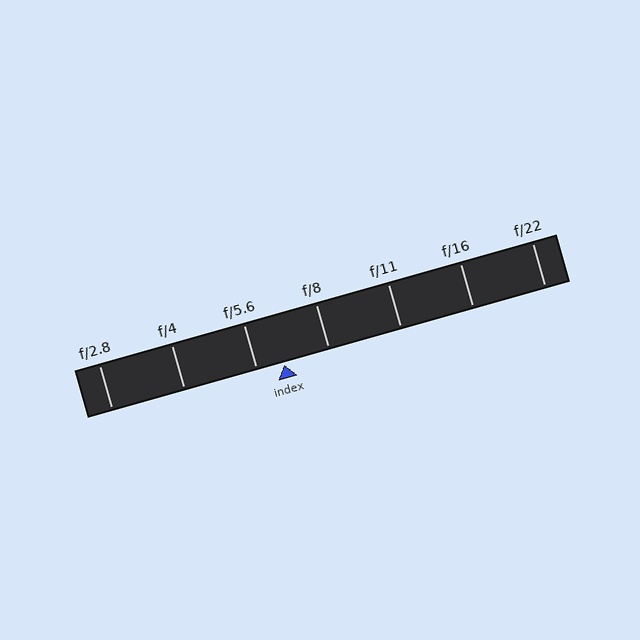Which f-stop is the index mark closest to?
The index mark is closest to f/5.6.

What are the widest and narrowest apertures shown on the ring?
The widest aperture shown is f/2.8 and the narrowest is f/22.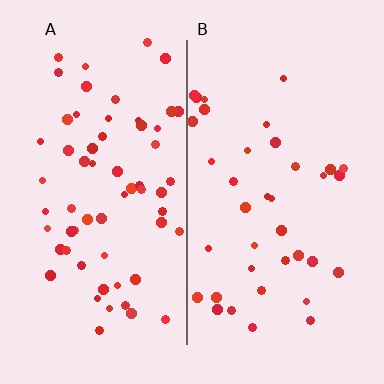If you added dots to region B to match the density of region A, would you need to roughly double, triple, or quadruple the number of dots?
Approximately double.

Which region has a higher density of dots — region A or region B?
A (the left).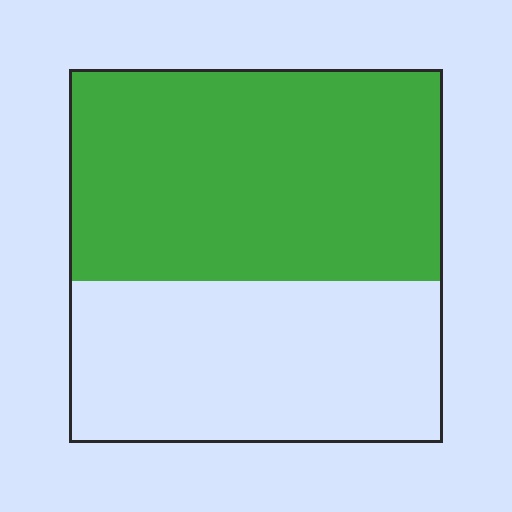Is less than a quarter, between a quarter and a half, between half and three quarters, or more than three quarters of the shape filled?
Between half and three quarters.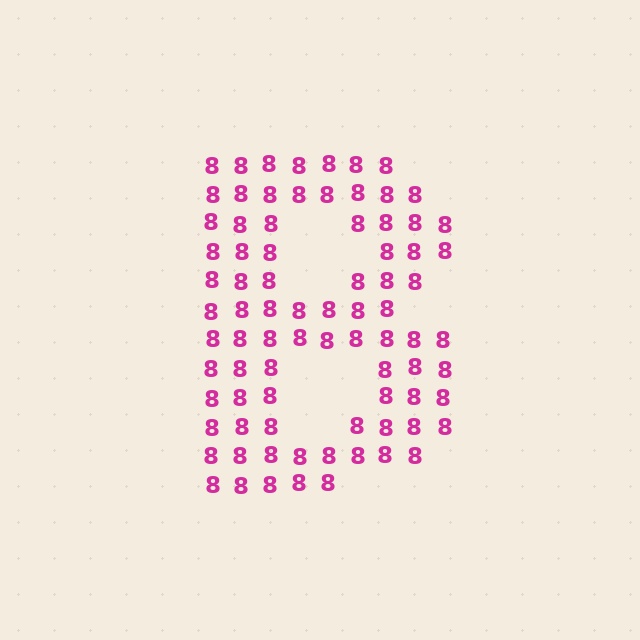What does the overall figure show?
The overall figure shows the letter B.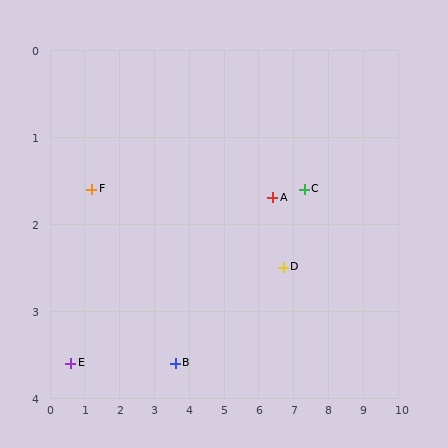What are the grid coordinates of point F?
Point F is at approximately (1.2, 1.6).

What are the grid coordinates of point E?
Point E is at approximately (0.6, 3.6).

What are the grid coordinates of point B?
Point B is at approximately (3.6, 3.6).